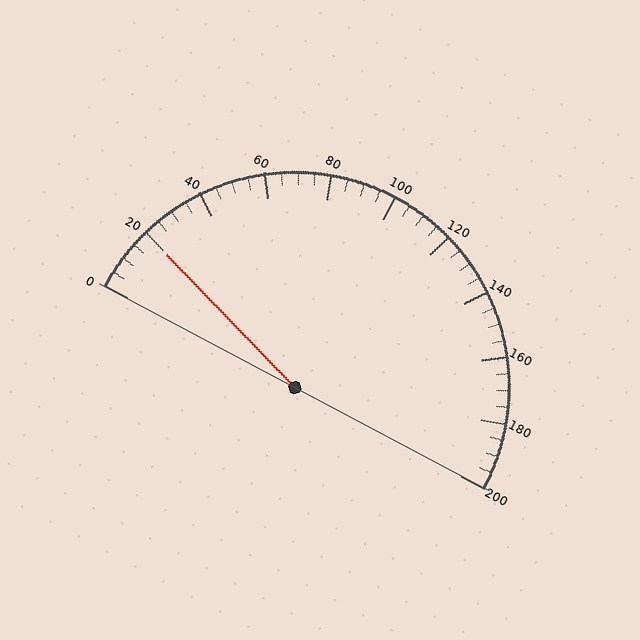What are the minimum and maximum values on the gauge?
The gauge ranges from 0 to 200.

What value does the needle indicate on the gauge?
The needle indicates approximately 20.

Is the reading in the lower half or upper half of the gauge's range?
The reading is in the lower half of the range (0 to 200).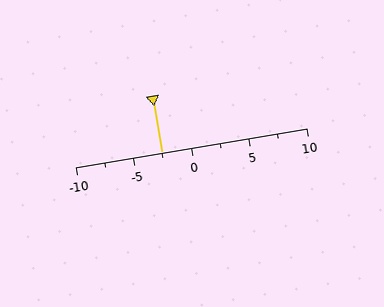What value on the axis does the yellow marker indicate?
The marker indicates approximately -2.5.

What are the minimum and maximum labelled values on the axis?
The axis runs from -10 to 10.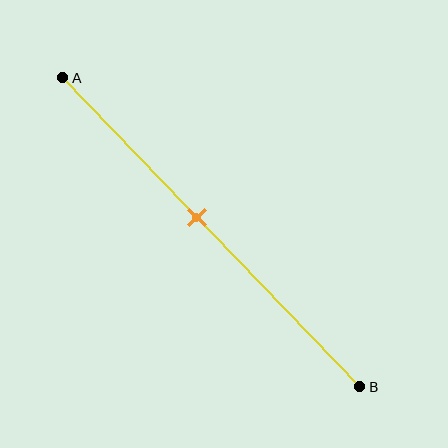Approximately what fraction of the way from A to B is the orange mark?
The orange mark is approximately 45% of the way from A to B.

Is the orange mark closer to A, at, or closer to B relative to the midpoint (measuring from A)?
The orange mark is closer to point A than the midpoint of segment AB.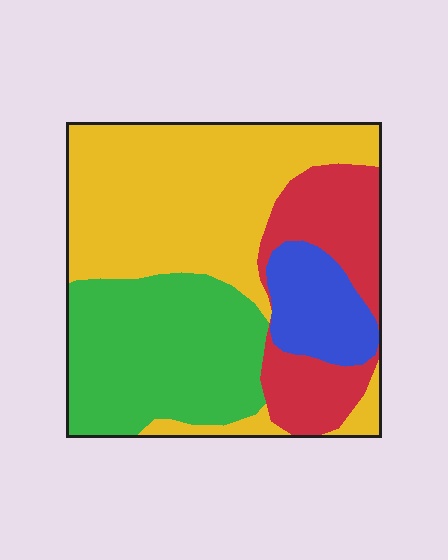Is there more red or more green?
Green.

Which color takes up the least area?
Blue, at roughly 10%.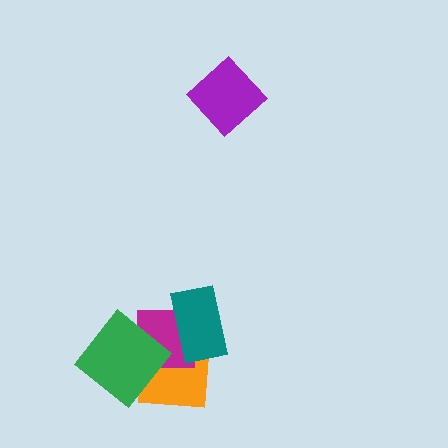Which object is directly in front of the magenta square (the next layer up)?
The green diamond is directly in front of the magenta square.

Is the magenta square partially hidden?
Yes, it is partially covered by another shape.